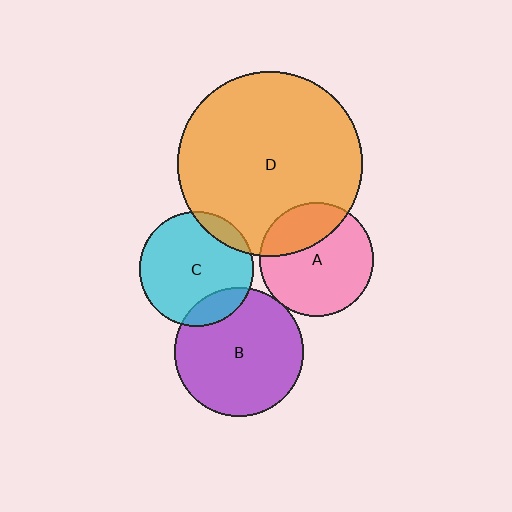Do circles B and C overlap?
Yes.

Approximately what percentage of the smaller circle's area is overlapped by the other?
Approximately 15%.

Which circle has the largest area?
Circle D (orange).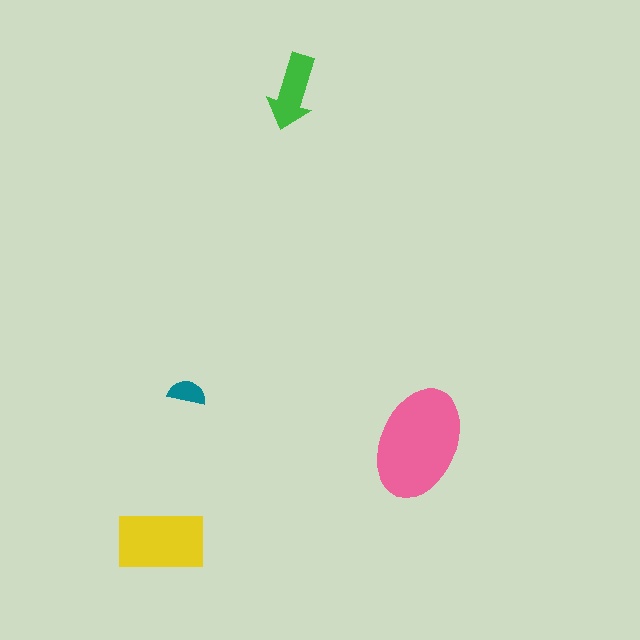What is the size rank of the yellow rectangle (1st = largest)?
2nd.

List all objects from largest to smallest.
The pink ellipse, the yellow rectangle, the green arrow, the teal semicircle.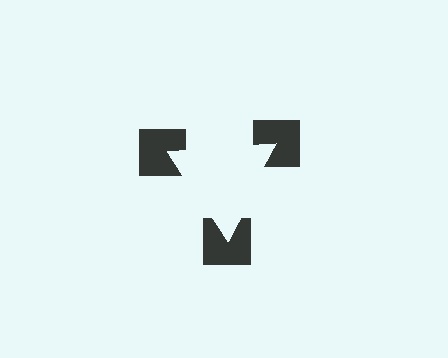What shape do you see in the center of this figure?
An illusory triangle — its edges are inferred from the aligned wedge cuts in the notched squares, not physically drawn.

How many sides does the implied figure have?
3 sides.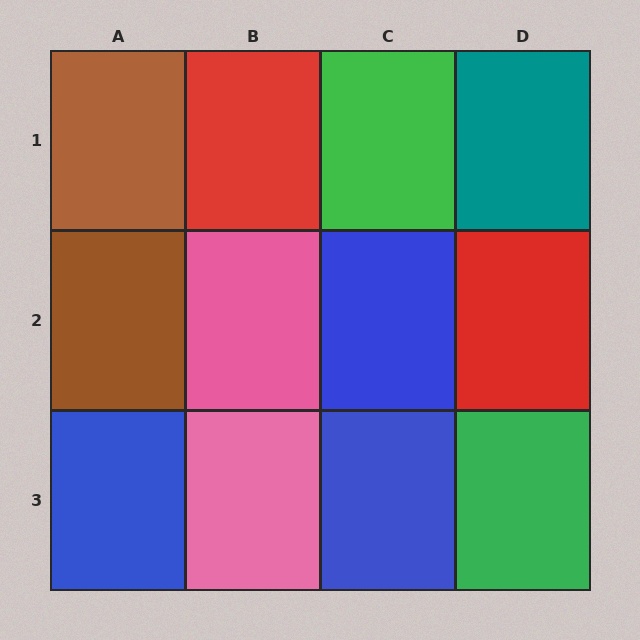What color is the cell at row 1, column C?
Green.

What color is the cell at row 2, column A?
Brown.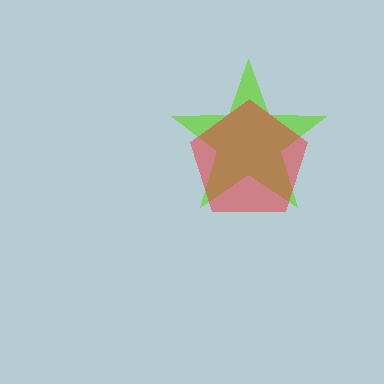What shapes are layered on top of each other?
The layered shapes are: a lime star, a red pentagon.